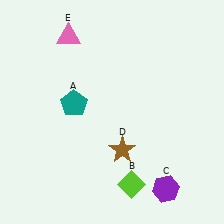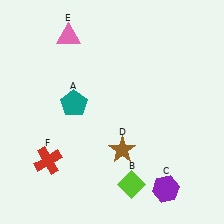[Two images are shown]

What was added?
A red cross (F) was added in Image 2.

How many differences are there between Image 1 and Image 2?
There is 1 difference between the two images.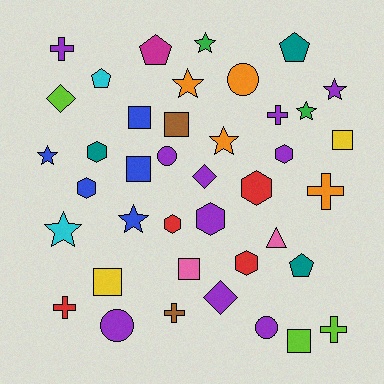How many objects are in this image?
There are 40 objects.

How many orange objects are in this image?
There are 4 orange objects.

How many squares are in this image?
There are 7 squares.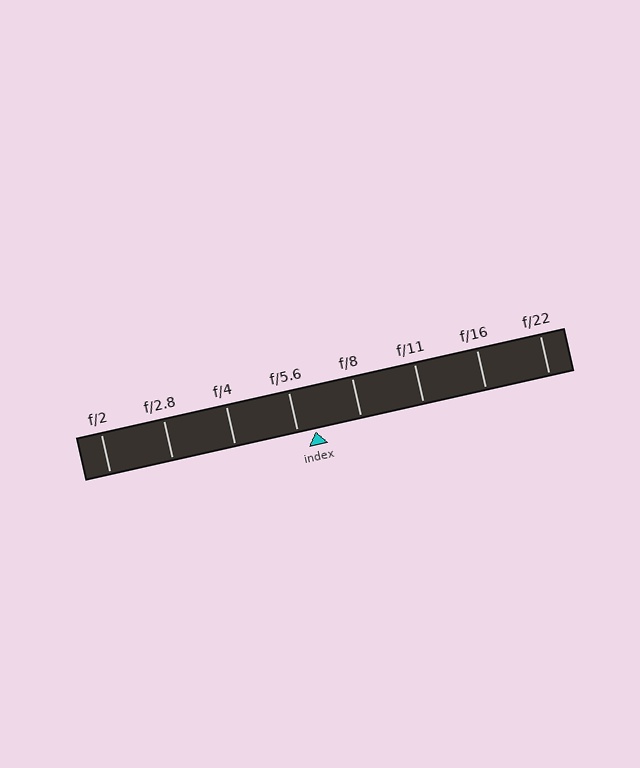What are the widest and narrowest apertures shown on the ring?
The widest aperture shown is f/2 and the narrowest is f/22.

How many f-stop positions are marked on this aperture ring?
There are 8 f-stop positions marked.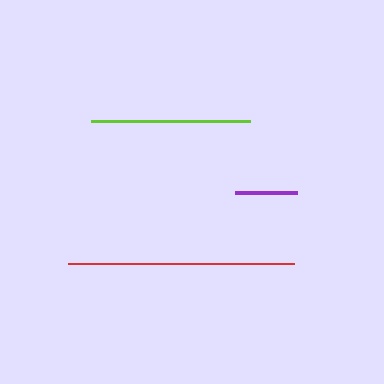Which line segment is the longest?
The red line is the longest at approximately 226 pixels.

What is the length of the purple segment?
The purple segment is approximately 62 pixels long.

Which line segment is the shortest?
The purple line is the shortest at approximately 62 pixels.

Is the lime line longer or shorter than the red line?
The red line is longer than the lime line.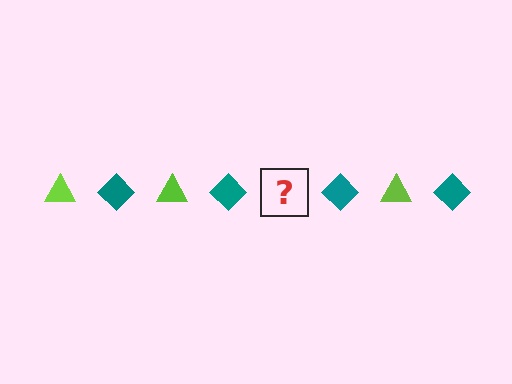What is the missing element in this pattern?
The missing element is a lime triangle.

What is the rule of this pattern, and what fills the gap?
The rule is that the pattern alternates between lime triangle and teal diamond. The gap should be filled with a lime triangle.